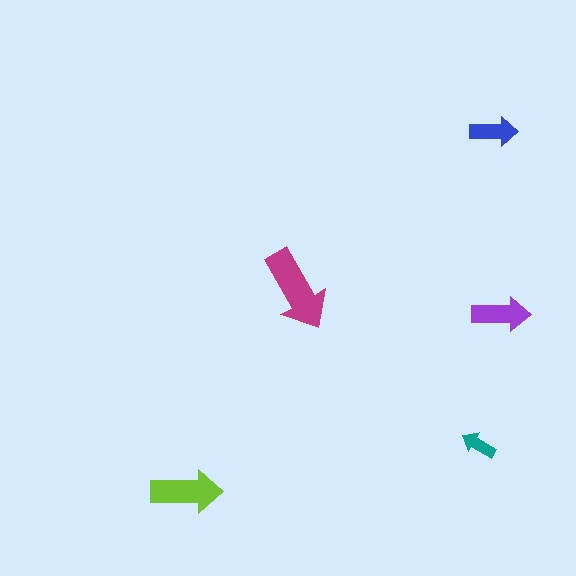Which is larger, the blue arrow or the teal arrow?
The blue one.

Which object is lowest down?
The lime arrow is bottommost.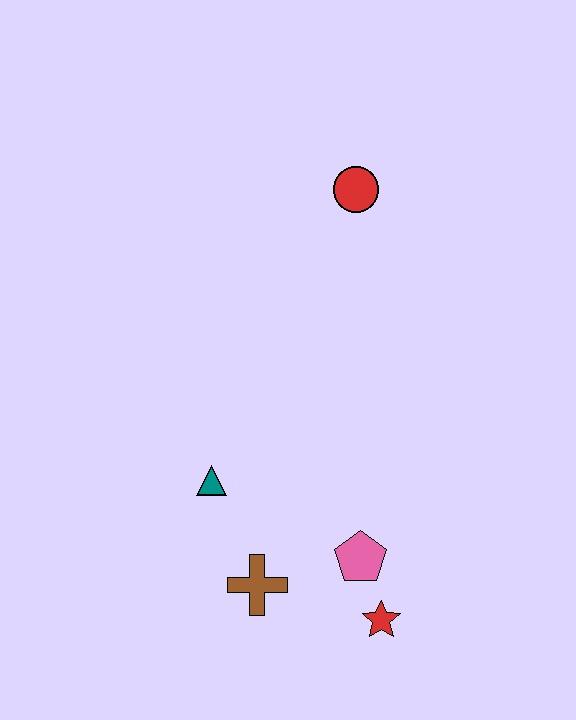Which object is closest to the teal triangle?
The brown cross is closest to the teal triangle.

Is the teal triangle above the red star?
Yes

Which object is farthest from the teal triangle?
The red circle is farthest from the teal triangle.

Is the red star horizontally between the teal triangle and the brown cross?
No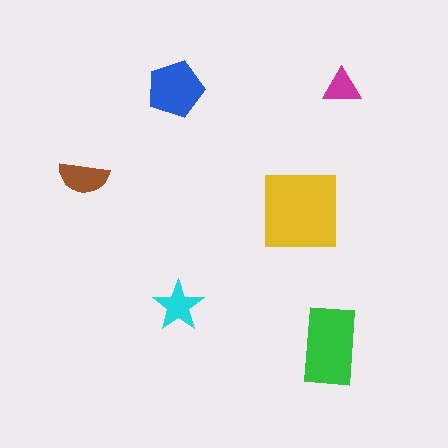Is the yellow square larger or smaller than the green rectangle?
Larger.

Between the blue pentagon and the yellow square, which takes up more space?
The yellow square.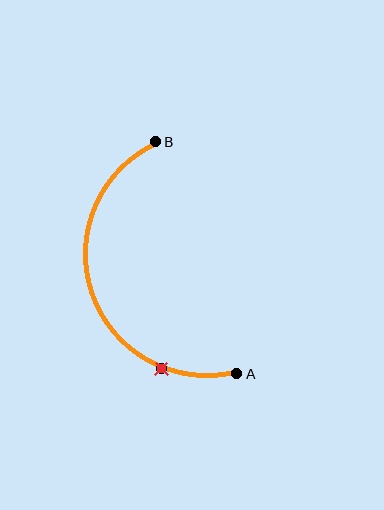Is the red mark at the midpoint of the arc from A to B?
No. The red mark lies on the arc but is closer to endpoint A. The arc midpoint would be at the point on the curve equidistant along the arc from both A and B.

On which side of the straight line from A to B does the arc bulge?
The arc bulges to the left of the straight line connecting A and B.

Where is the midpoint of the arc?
The arc midpoint is the point on the curve farthest from the straight line joining A and B. It sits to the left of that line.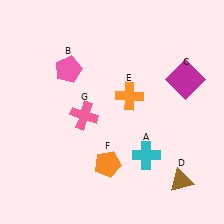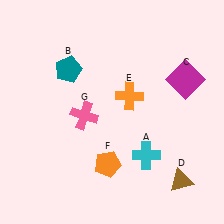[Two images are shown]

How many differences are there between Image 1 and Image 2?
There is 1 difference between the two images.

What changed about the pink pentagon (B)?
In Image 1, B is pink. In Image 2, it changed to teal.